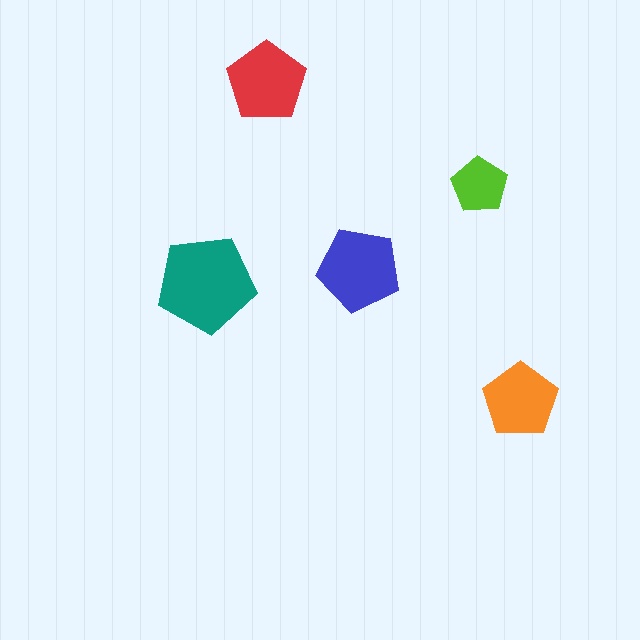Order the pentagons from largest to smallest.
the teal one, the blue one, the red one, the orange one, the lime one.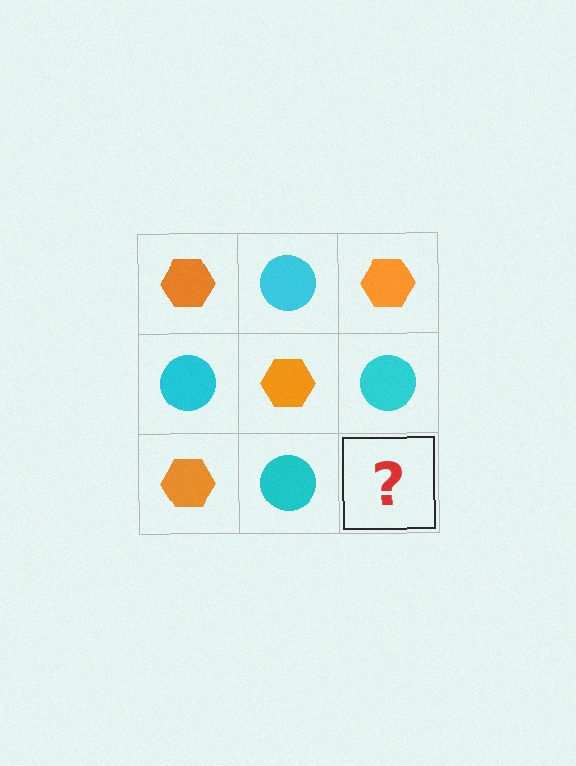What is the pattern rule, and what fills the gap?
The rule is that it alternates orange hexagon and cyan circle in a checkerboard pattern. The gap should be filled with an orange hexagon.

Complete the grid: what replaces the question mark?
The question mark should be replaced with an orange hexagon.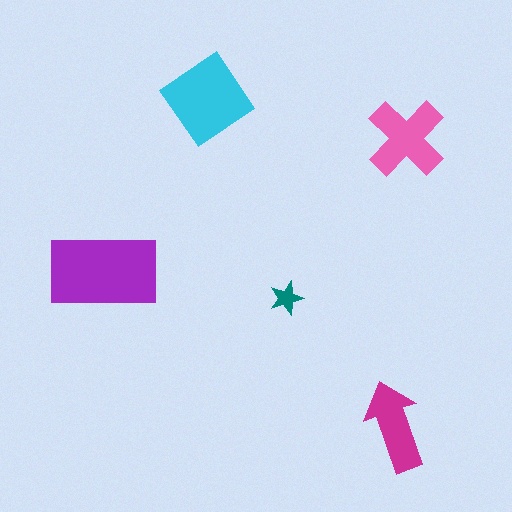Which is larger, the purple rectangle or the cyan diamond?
The purple rectangle.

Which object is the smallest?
The teal star.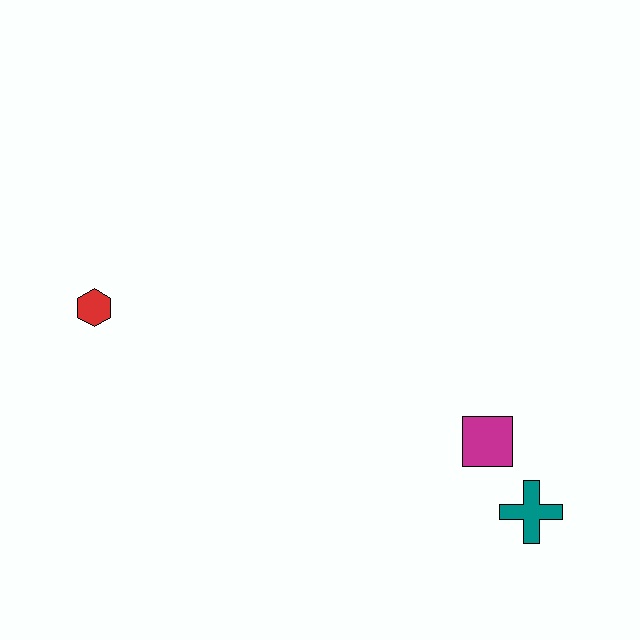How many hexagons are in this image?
There is 1 hexagon.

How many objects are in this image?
There are 3 objects.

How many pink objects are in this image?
There are no pink objects.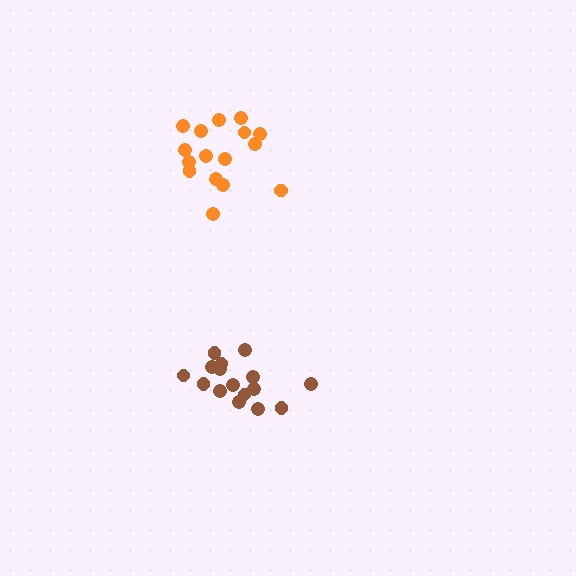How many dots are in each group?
Group 1: 16 dots, Group 2: 16 dots (32 total).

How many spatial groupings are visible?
There are 2 spatial groupings.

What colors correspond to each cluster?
The clusters are colored: orange, brown.